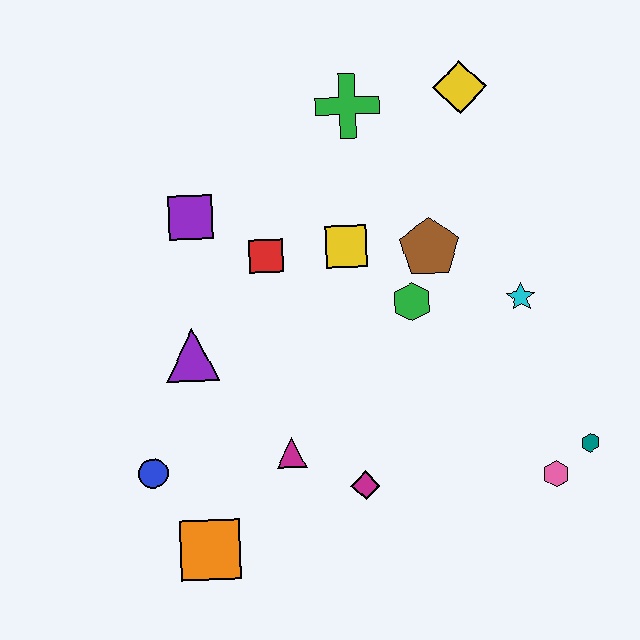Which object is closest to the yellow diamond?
The green cross is closest to the yellow diamond.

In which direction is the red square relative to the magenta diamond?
The red square is above the magenta diamond.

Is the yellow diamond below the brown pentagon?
No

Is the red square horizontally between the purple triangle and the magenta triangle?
Yes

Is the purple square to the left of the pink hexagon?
Yes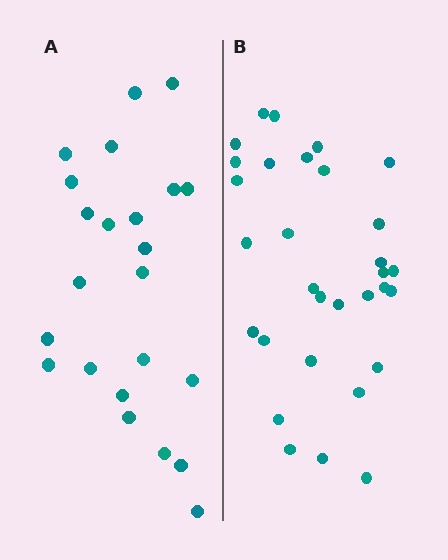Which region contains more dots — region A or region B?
Region B (the right region) has more dots.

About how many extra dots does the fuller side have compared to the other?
Region B has roughly 8 or so more dots than region A.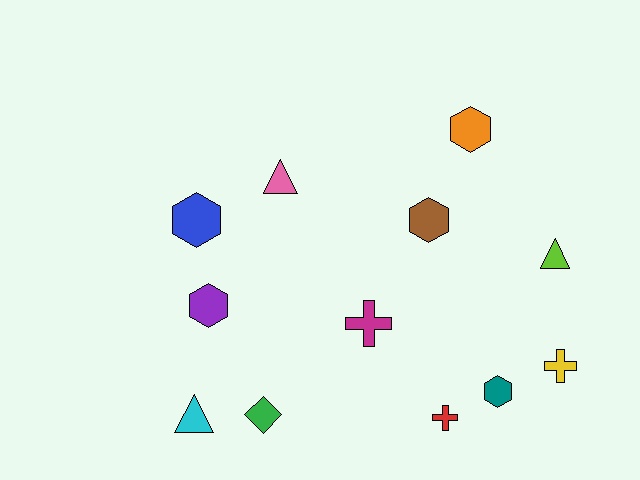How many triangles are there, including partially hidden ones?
There are 3 triangles.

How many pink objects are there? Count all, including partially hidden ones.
There is 1 pink object.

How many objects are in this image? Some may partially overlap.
There are 12 objects.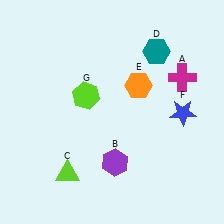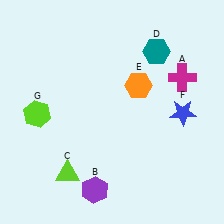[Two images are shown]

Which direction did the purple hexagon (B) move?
The purple hexagon (B) moved down.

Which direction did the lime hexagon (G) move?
The lime hexagon (G) moved left.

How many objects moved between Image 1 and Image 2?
2 objects moved between the two images.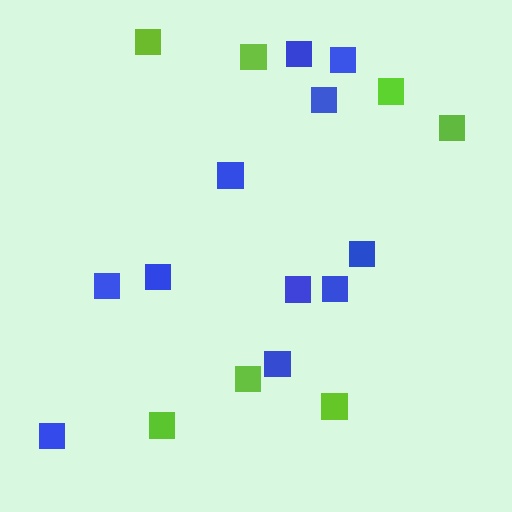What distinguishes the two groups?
There are 2 groups: one group of lime squares (7) and one group of blue squares (11).